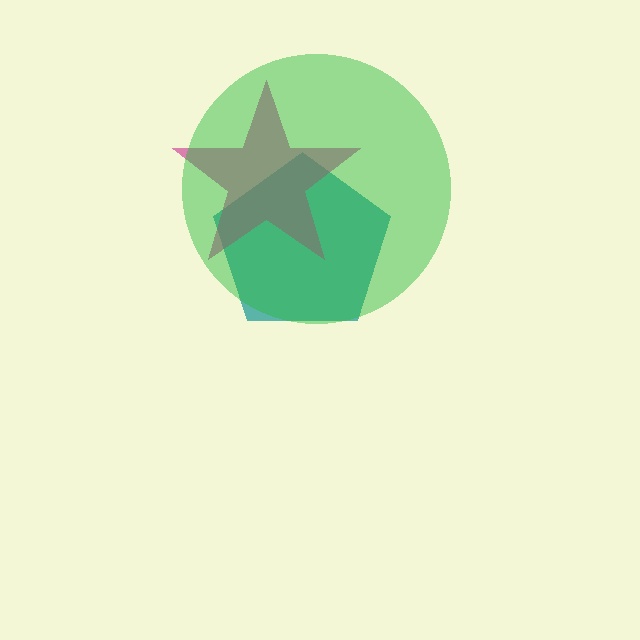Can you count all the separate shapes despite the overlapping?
Yes, there are 3 separate shapes.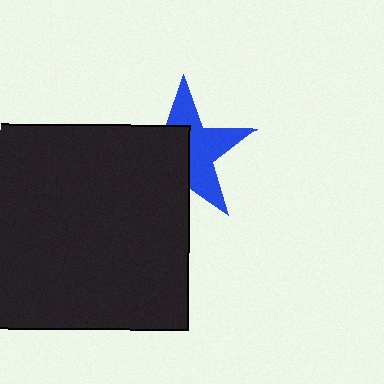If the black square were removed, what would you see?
You would see the complete blue star.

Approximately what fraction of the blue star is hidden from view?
Roughly 49% of the blue star is hidden behind the black square.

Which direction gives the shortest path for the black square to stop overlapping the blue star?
Moving toward the lower-left gives the shortest separation.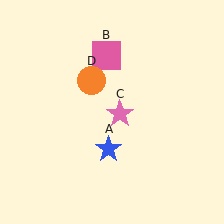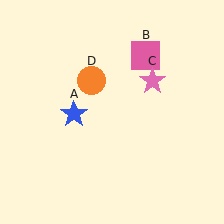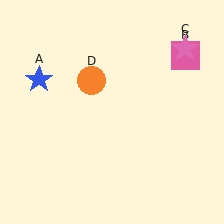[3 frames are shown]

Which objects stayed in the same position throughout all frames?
Orange circle (object D) remained stationary.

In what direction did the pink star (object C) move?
The pink star (object C) moved up and to the right.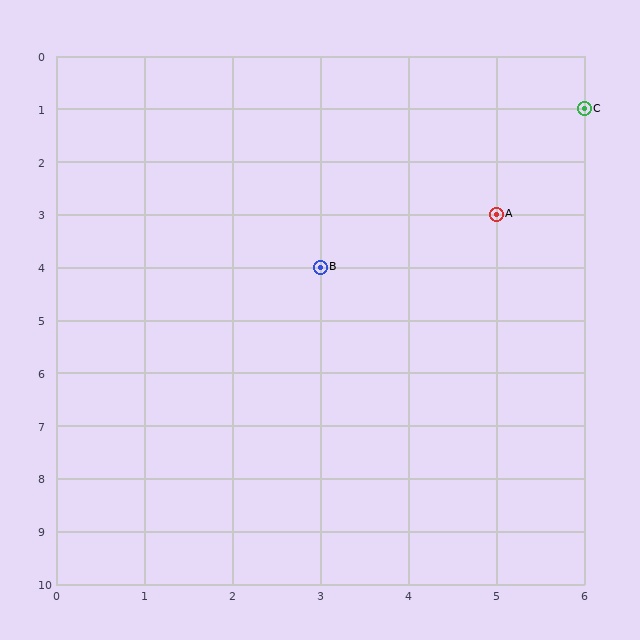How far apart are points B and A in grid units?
Points B and A are 2 columns and 1 row apart (about 2.2 grid units diagonally).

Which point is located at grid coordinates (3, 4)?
Point B is at (3, 4).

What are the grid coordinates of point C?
Point C is at grid coordinates (6, 1).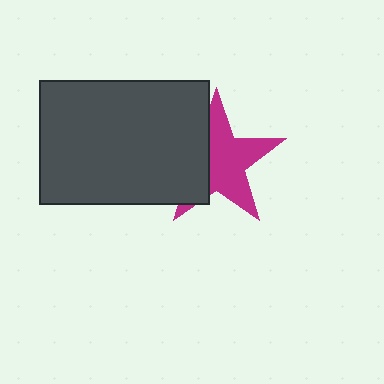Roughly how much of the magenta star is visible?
About half of it is visible (roughly 63%).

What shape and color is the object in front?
The object in front is a dark gray rectangle.